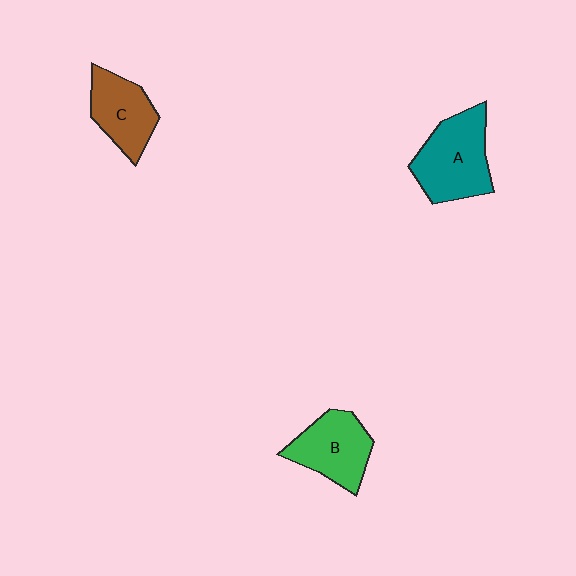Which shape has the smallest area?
Shape C (brown).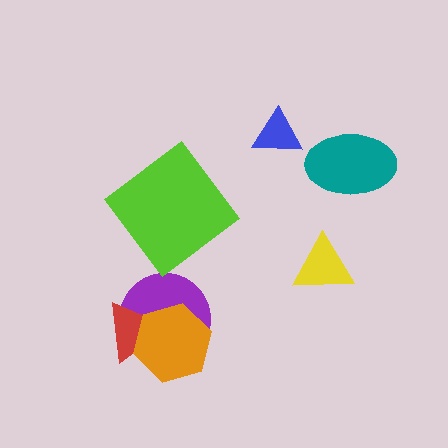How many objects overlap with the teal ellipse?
0 objects overlap with the teal ellipse.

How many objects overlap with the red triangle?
2 objects overlap with the red triangle.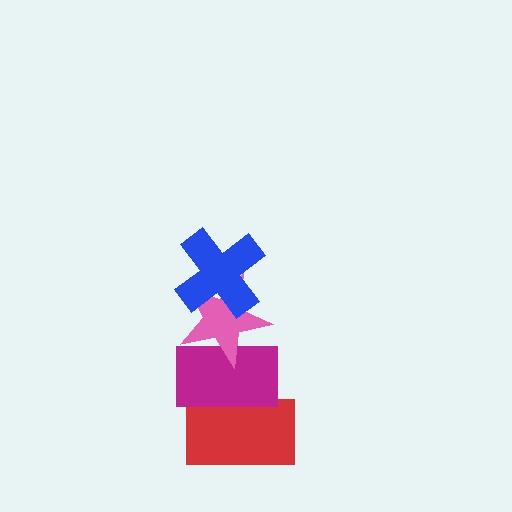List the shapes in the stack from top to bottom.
From top to bottom: the blue cross, the pink star, the magenta rectangle, the red rectangle.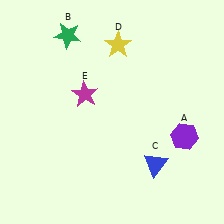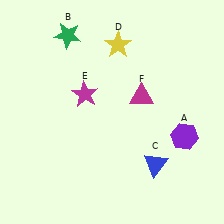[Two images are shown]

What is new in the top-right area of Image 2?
A magenta triangle (F) was added in the top-right area of Image 2.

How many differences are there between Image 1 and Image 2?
There is 1 difference between the two images.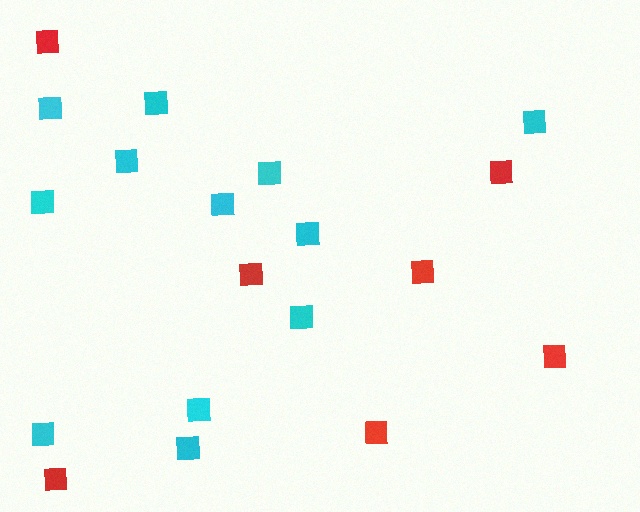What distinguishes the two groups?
There are 2 groups: one group of cyan squares (12) and one group of red squares (7).